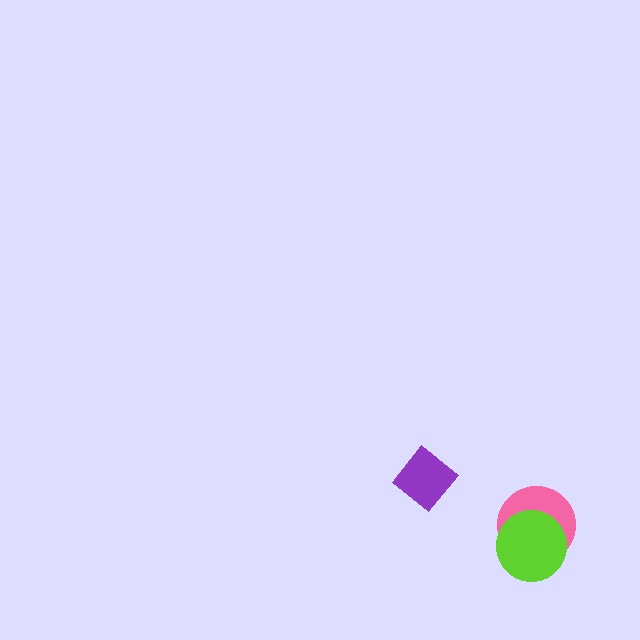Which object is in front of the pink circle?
The lime circle is in front of the pink circle.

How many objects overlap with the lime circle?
1 object overlaps with the lime circle.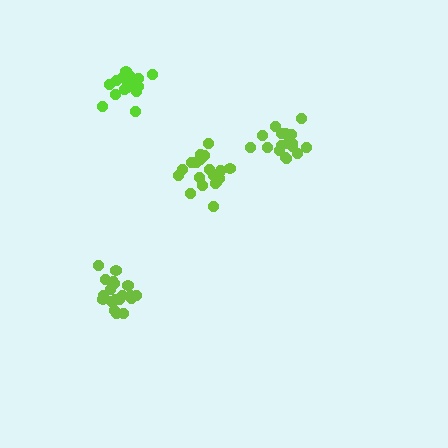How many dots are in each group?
Group 1: 19 dots, Group 2: 18 dots, Group 3: 19 dots, Group 4: 19 dots (75 total).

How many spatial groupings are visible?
There are 4 spatial groupings.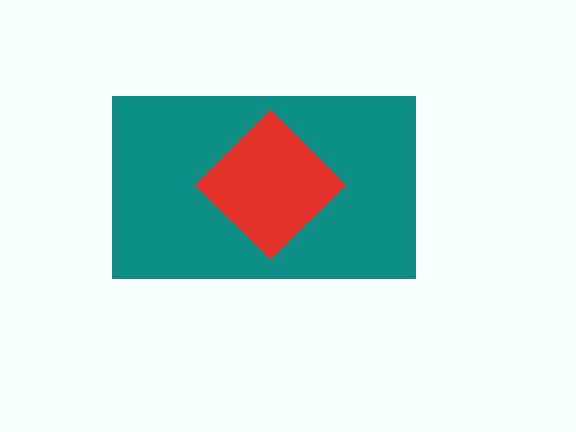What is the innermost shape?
The red diamond.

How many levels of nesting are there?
2.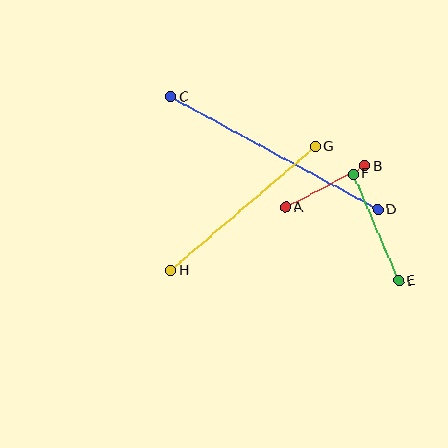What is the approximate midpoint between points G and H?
The midpoint is at approximately (243, 209) pixels.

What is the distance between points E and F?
The distance is approximately 116 pixels.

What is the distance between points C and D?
The distance is approximately 235 pixels.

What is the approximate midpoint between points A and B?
The midpoint is at approximately (325, 187) pixels.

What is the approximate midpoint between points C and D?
The midpoint is at approximately (274, 153) pixels.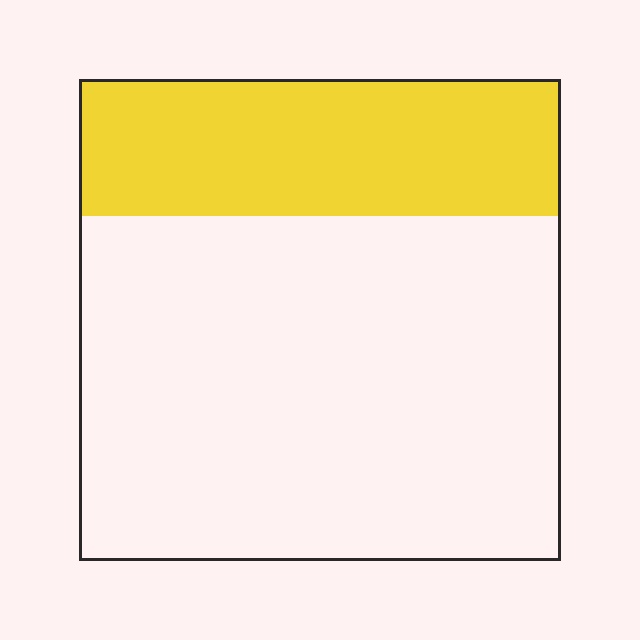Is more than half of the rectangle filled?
No.